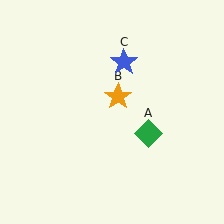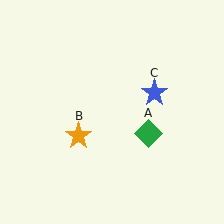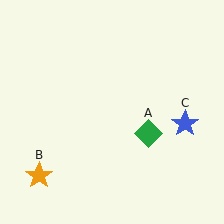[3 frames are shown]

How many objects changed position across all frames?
2 objects changed position: orange star (object B), blue star (object C).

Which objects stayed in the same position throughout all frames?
Green diamond (object A) remained stationary.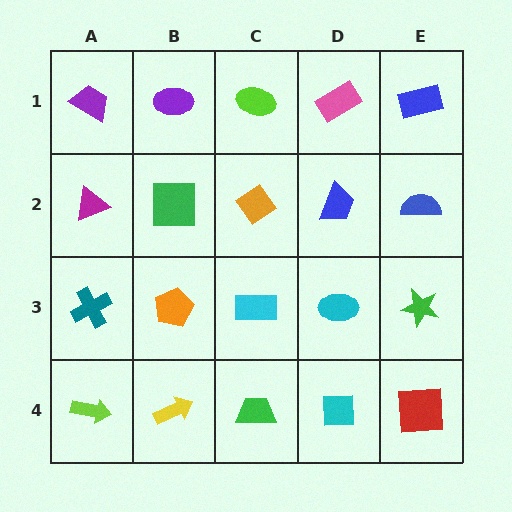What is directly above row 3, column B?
A green square.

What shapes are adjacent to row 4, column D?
A cyan ellipse (row 3, column D), a green trapezoid (row 4, column C), a red square (row 4, column E).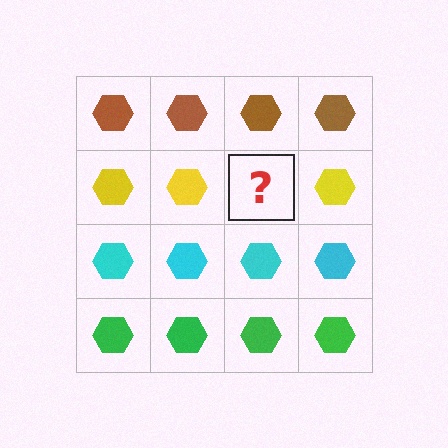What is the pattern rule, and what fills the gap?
The rule is that each row has a consistent color. The gap should be filled with a yellow hexagon.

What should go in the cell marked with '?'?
The missing cell should contain a yellow hexagon.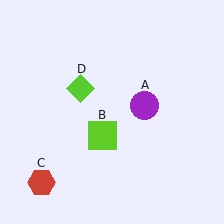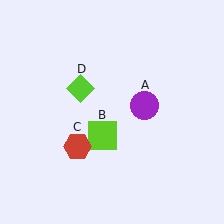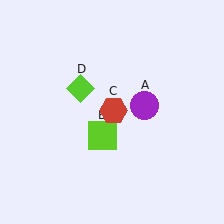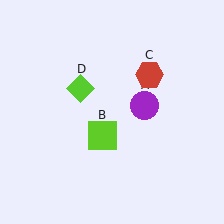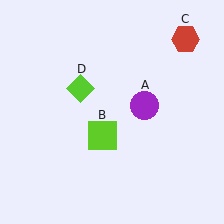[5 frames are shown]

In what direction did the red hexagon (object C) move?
The red hexagon (object C) moved up and to the right.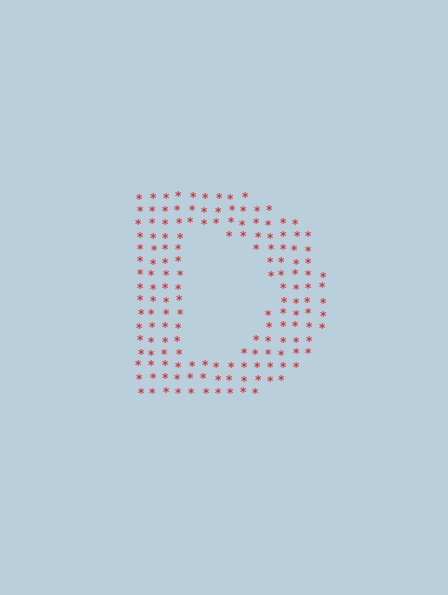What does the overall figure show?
The overall figure shows the letter D.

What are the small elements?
The small elements are asterisks.